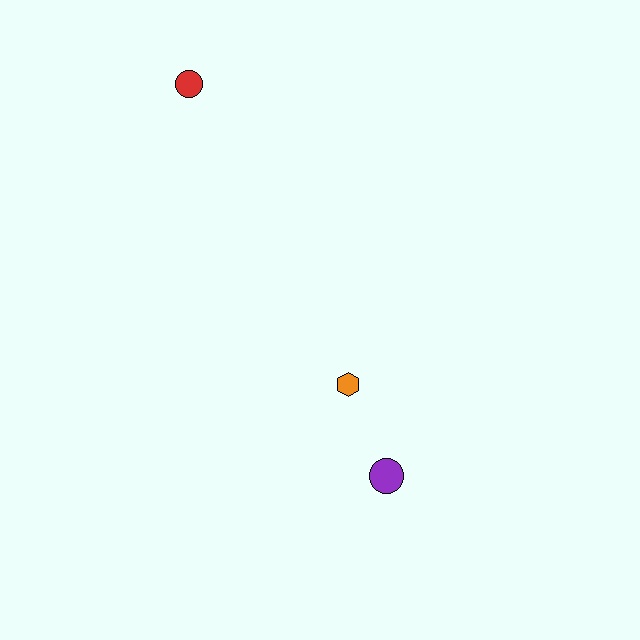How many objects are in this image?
There are 3 objects.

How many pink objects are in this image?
There are no pink objects.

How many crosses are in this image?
There are no crosses.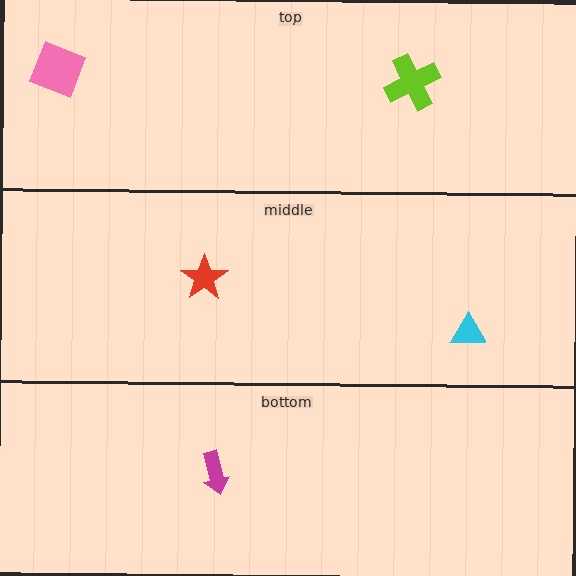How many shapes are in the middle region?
2.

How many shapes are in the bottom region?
1.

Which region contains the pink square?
The top region.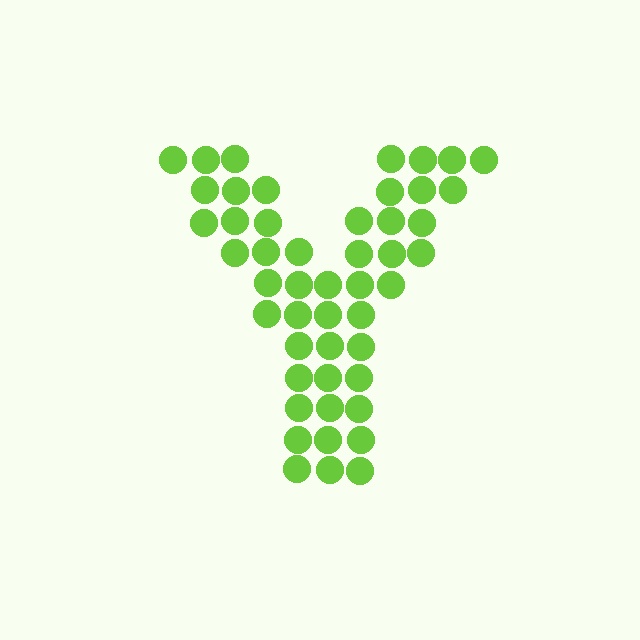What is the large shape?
The large shape is the letter Y.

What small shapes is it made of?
It is made of small circles.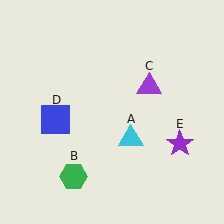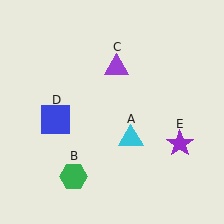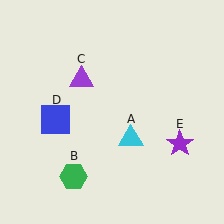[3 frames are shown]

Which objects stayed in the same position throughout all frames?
Cyan triangle (object A) and green hexagon (object B) and blue square (object D) and purple star (object E) remained stationary.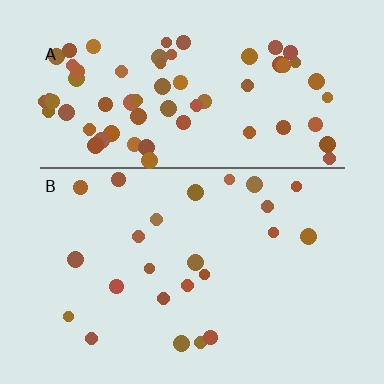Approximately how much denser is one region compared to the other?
Approximately 2.9× — region A over region B.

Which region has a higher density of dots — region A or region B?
A (the top).